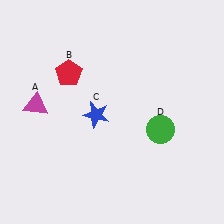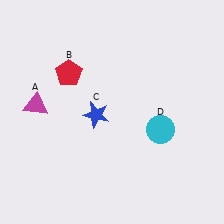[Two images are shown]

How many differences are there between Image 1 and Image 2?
There is 1 difference between the two images.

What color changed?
The circle (D) changed from green in Image 1 to cyan in Image 2.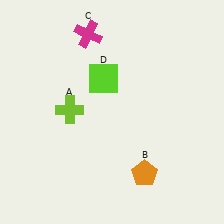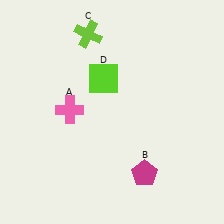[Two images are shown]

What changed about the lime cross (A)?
In Image 1, A is lime. In Image 2, it changed to pink.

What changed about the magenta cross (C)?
In Image 1, C is magenta. In Image 2, it changed to lime.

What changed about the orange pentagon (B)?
In Image 1, B is orange. In Image 2, it changed to magenta.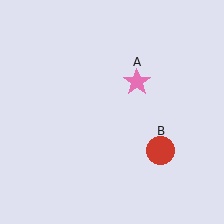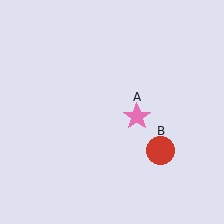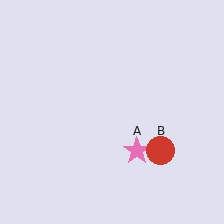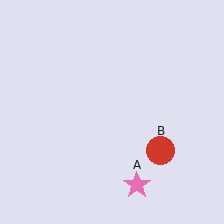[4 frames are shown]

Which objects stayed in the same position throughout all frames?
Red circle (object B) remained stationary.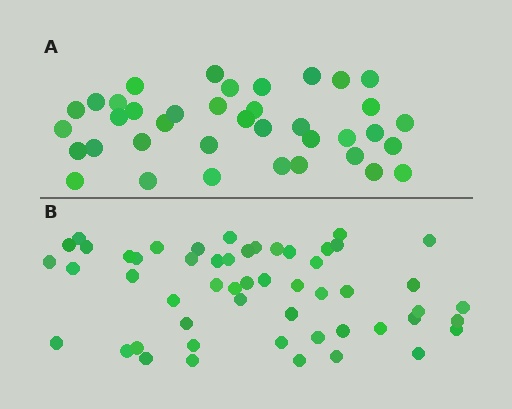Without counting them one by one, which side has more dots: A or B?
Region B (the bottom region) has more dots.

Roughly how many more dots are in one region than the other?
Region B has approximately 15 more dots than region A.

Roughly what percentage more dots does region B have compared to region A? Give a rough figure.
About 40% more.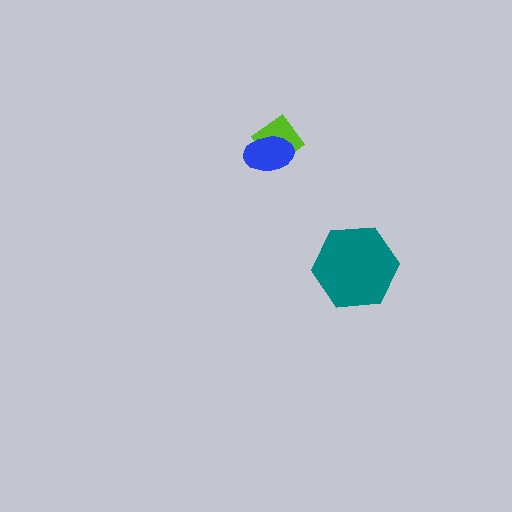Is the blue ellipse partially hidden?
No, no other shape covers it.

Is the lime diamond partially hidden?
Yes, it is partially covered by another shape.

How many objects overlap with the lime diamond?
1 object overlaps with the lime diamond.